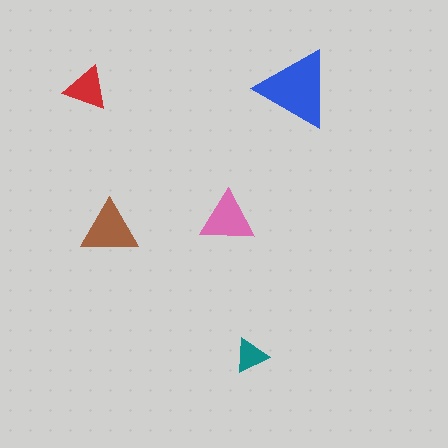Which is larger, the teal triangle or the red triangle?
The red one.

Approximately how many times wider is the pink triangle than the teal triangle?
About 1.5 times wider.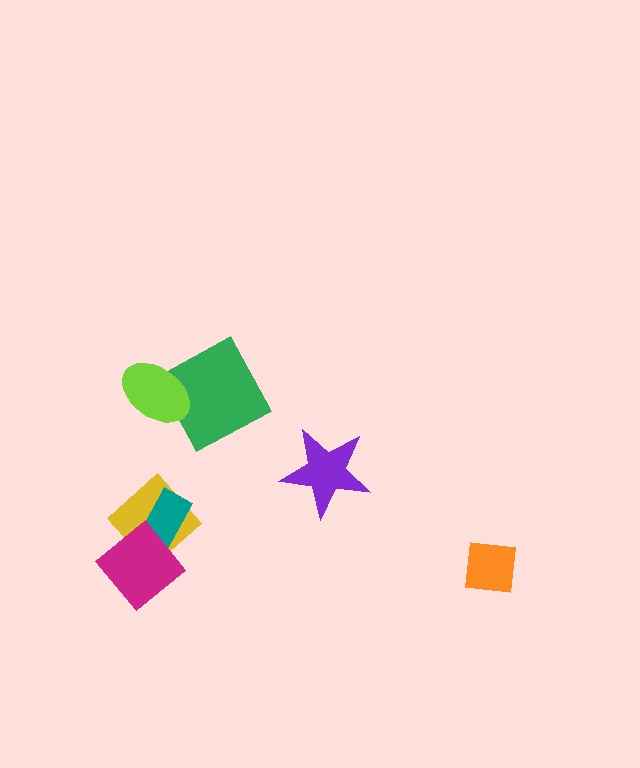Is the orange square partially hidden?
No, no other shape covers it.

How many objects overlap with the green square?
1 object overlaps with the green square.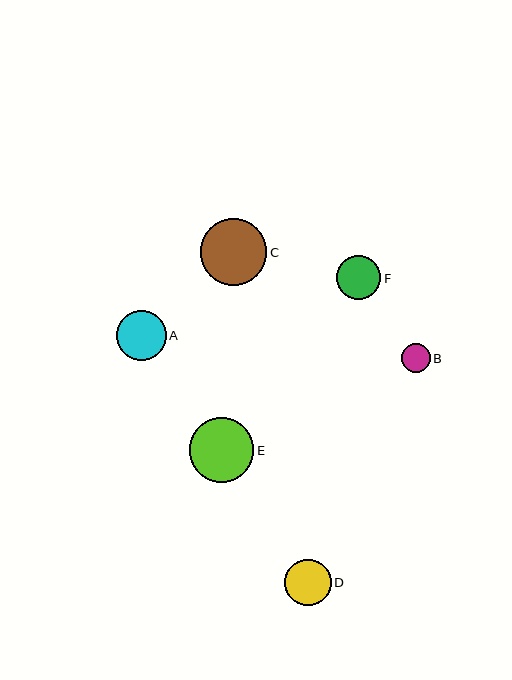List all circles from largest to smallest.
From largest to smallest: C, E, A, D, F, B.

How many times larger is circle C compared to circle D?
Circle C is approximately 1.4 times the size of circle D.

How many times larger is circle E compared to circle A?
Circle E is approximately 1.3 times the size of circle A.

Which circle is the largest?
Circle C is the largest with a size of approximately 67 pixels.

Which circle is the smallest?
Circle B is the smallest with a size of approximately 29 pixels.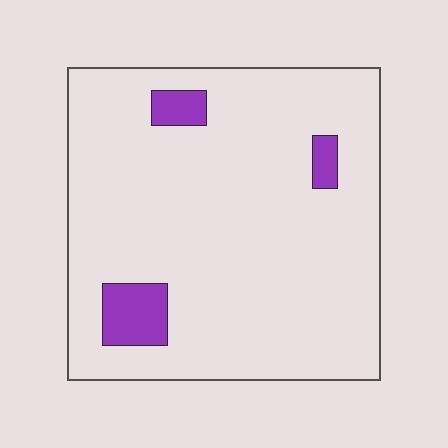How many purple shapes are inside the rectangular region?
3.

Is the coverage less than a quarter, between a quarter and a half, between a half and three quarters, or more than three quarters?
Less than a quarter.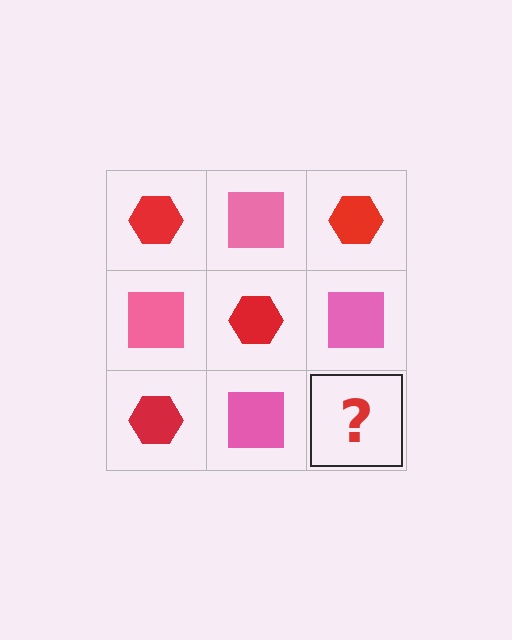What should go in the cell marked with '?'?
The missing cell should contain a red hexagon.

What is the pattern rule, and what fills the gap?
The rule is that it alternates red hexagon and pink square in a checkerboard pattern. The gap should be filled with a red hexagon.